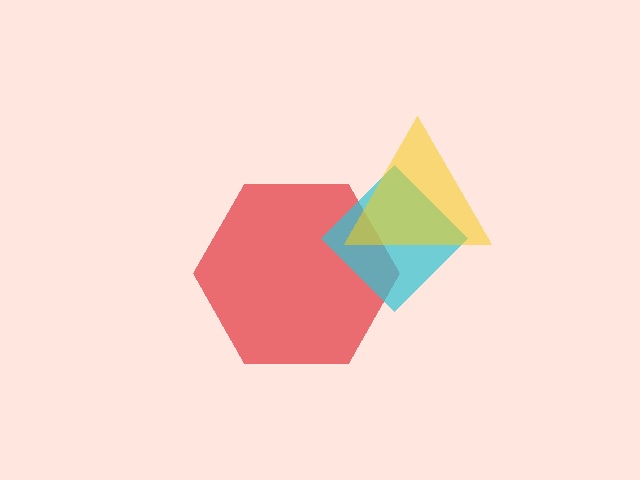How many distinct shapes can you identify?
There are 3 distinct shapes: a red hexagon, a cyan diamond, a yellow triangle.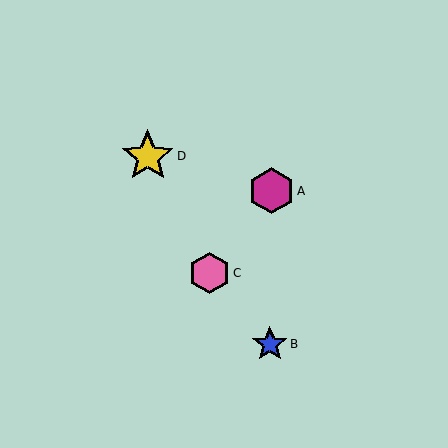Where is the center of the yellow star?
The center of the yellow star is at (148, 156).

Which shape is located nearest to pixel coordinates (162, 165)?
The yellow star (labeled D) at (148, 156) is nearest to that location.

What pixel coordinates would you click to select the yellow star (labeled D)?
Click at (148, 156) to select the yellow star D.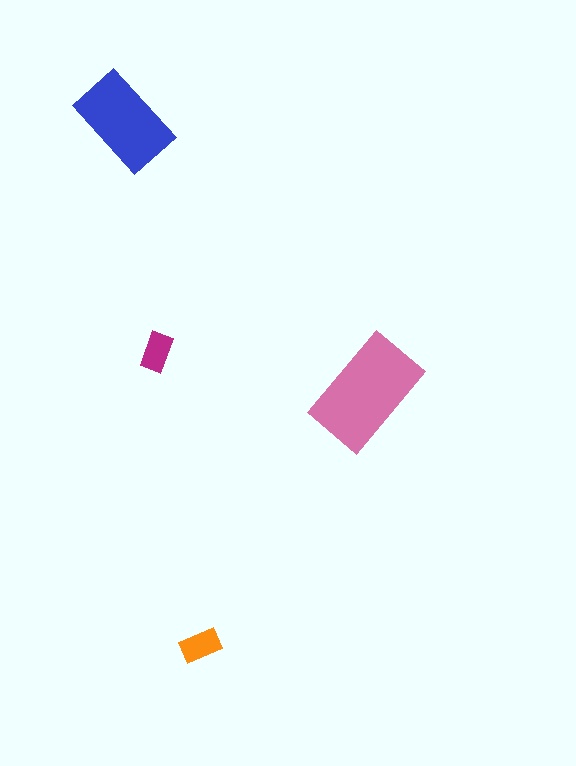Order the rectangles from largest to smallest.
the pink one, the blue one, the orange one, the magenta one.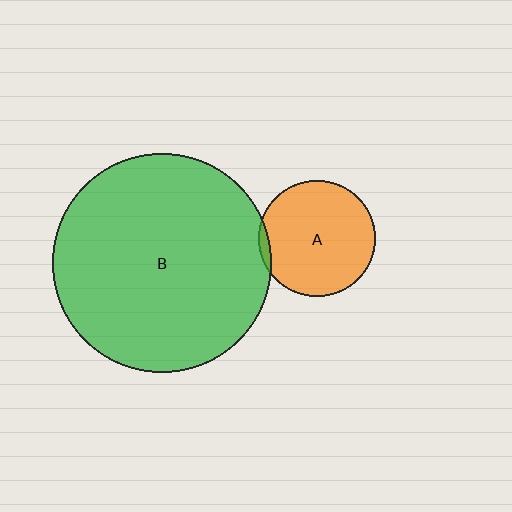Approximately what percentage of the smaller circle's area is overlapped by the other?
Approximately 5%.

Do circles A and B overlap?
Yes.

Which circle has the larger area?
Circle B (green).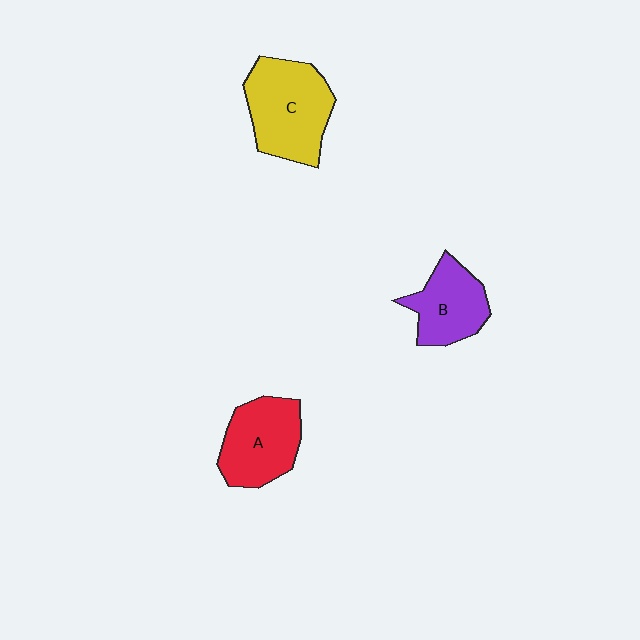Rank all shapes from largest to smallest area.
From largest to smallest: C (yellow), A (red), B (purple).